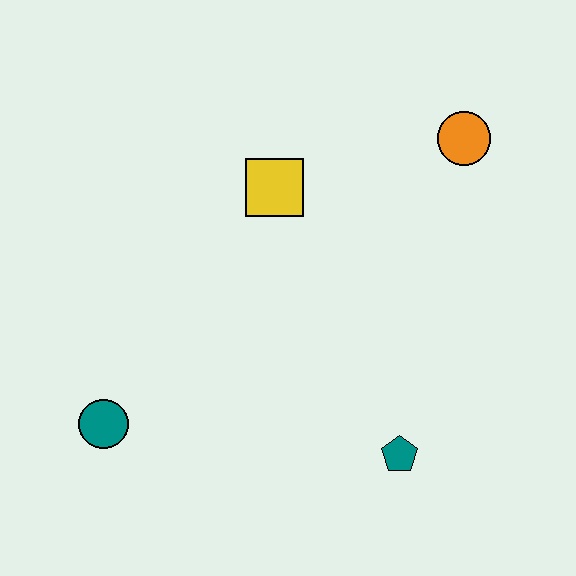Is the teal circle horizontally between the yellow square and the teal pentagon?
No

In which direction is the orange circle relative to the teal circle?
The orange circle is to the right of the teal circle.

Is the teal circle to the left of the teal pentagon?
Yes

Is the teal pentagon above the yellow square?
No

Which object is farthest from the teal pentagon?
The orange circle is farthest from the teal pentagon.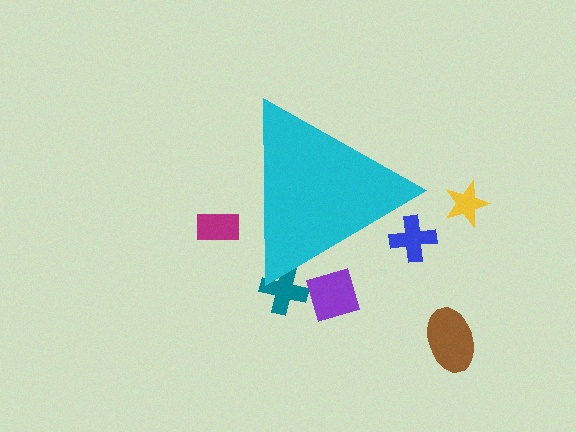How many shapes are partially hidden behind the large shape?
4 shapes are partially hidden.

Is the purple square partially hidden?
Yes, the purple square is partially hidden behind the cyan triangle.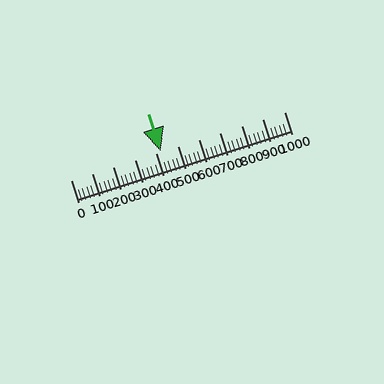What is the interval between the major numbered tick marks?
The major tick marks are spaced 100 units apart.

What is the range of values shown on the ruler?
The ruler shows values from 0 to 1000.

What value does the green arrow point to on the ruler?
The green arrow points to approximately 423.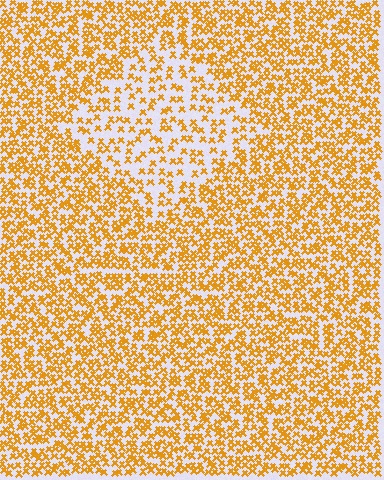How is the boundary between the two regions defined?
The boundary is defined by a change in element density (approximately 2.0x ratio). All elements are the same color, size, and shape.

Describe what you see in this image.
The image contains small orange elements arranged at two different densities. A diamond-shaped region is visible where the elements are less densely packed than the surrounding area.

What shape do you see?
I see a diamond.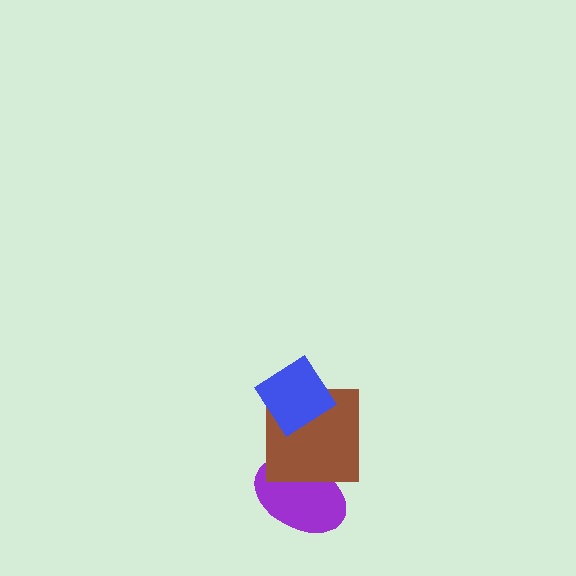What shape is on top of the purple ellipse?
The brown square is on top of the purple ellipse.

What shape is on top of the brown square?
The blue diamond is on top of the brown square.